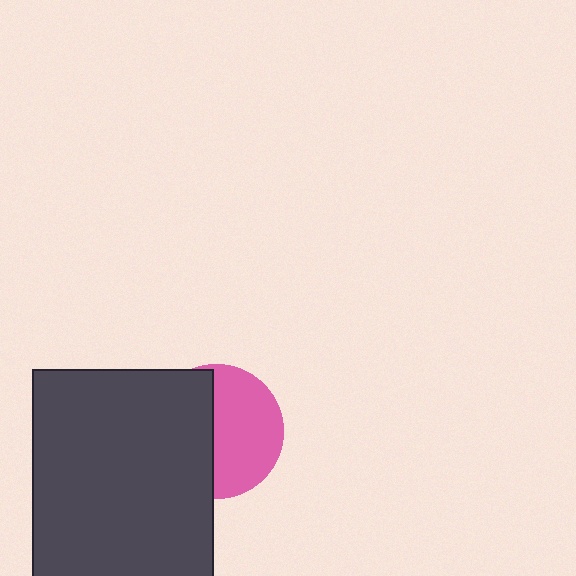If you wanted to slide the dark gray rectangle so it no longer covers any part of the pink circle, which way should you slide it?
Slide it left — that is the most direct way to separate the two shapes.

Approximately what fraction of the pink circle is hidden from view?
Roughly 47% of the pink circle is hidden behind the dark gray rectangle.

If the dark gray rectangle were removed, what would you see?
You would see the complete pink circle.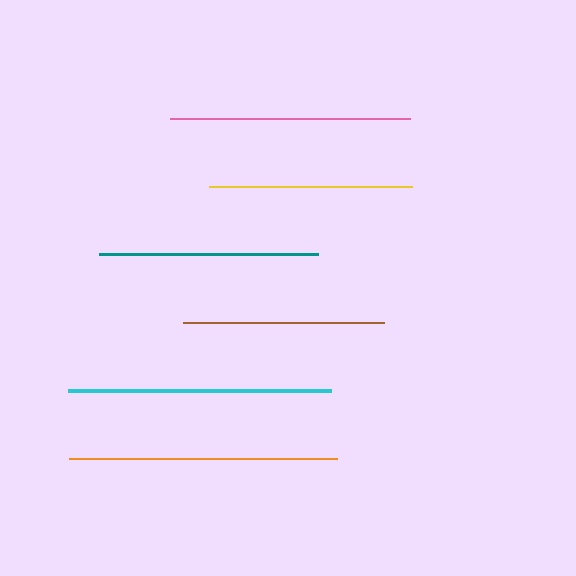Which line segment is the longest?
The orange line is the longest at approximately 268 pixels.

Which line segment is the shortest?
The brown line is the shortest at approximately 202 pixels.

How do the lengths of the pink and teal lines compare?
The pink and teal lines are approximately the same length.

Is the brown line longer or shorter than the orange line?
The orange line is longer than the brown line.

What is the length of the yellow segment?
The yellow segment is approximately 204 pixels long.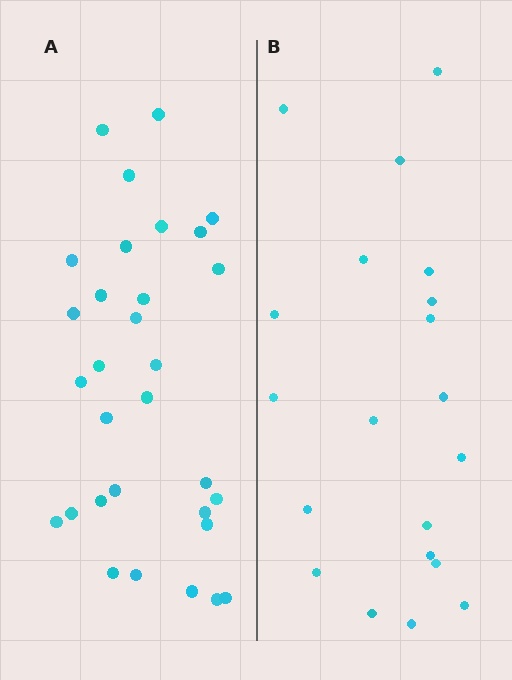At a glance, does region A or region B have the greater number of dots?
Region A (the left region) has more dots.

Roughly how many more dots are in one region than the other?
Region A has roughly 12 or so more dots than region B.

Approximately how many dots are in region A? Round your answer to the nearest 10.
About 30 dots. (The exact count is 31, which rounds to 30.)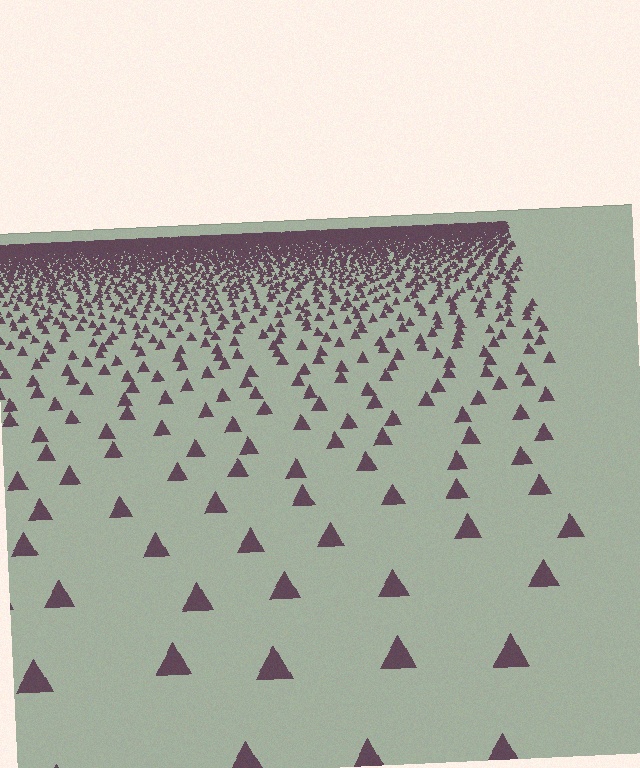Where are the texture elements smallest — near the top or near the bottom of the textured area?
Near the top.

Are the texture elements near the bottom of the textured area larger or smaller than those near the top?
Larger. Near the bottom, elements are closer to the viewer and appear at a bigger on-screen size.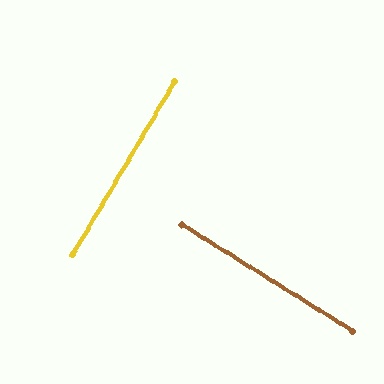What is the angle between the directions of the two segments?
Approximately 88 degrees.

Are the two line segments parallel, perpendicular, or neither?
Perpendicular — they meet at approximately 88°.